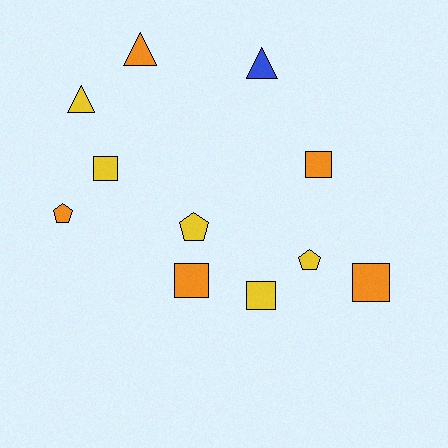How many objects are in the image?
There are 11 objects.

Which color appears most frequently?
Yellow, with 5 objects.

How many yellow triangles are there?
There is 1 yellow triangle.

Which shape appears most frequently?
Square, with 5 objects.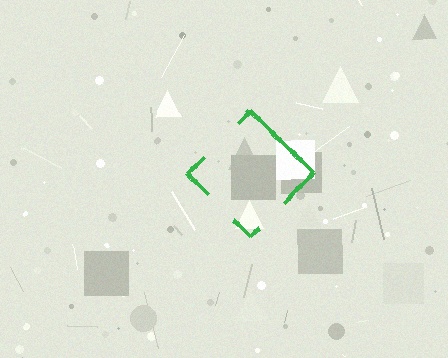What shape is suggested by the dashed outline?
The dashed outline suggests a diamond.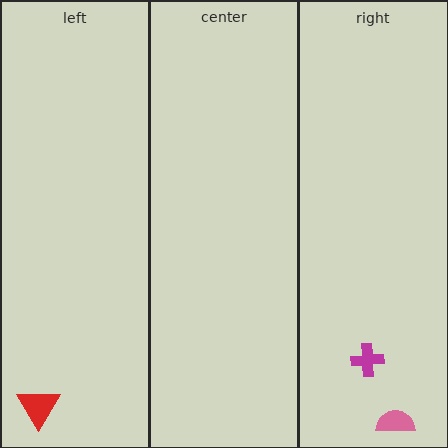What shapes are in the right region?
The magenta cross, the pink semicircle.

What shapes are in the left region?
The red triangle.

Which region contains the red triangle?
The left region.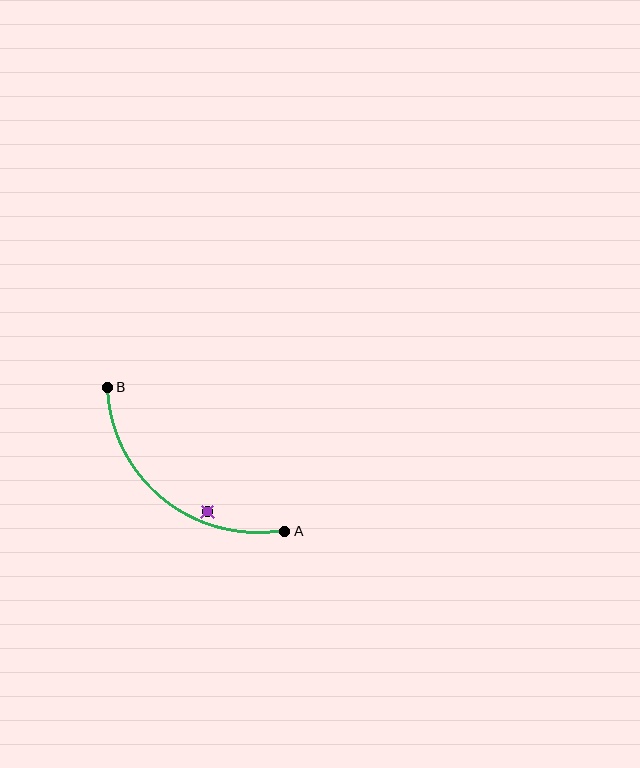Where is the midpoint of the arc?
The arc midpoint is the point on the curve farthest from the straight line joining A and B. It sits below and to the left of that line.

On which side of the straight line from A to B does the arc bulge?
The arc bulges below and to the left of the straight line connecting A and B.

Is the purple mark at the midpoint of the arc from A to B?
No — the purple mark does not lie on the arc at all. It sits slightly inside the curve.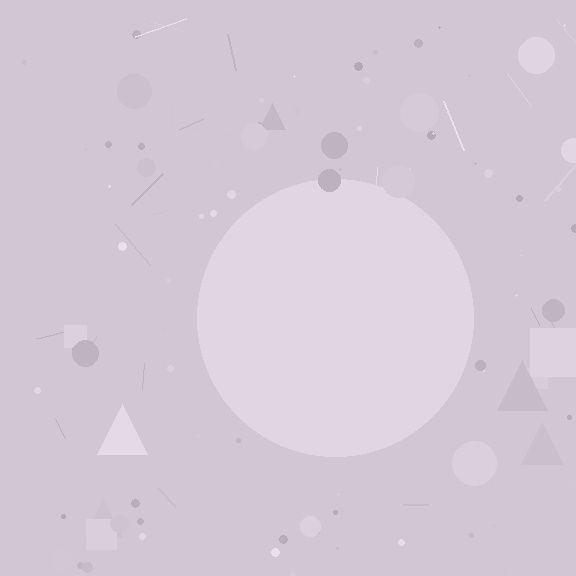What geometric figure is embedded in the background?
A circle is embedded in the background.